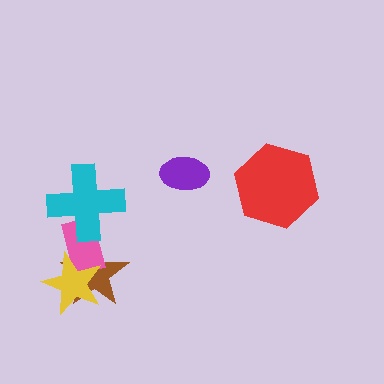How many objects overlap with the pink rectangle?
3 objects overlap with the pink rectangle.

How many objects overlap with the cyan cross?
1 object overlaps with the cyan cross.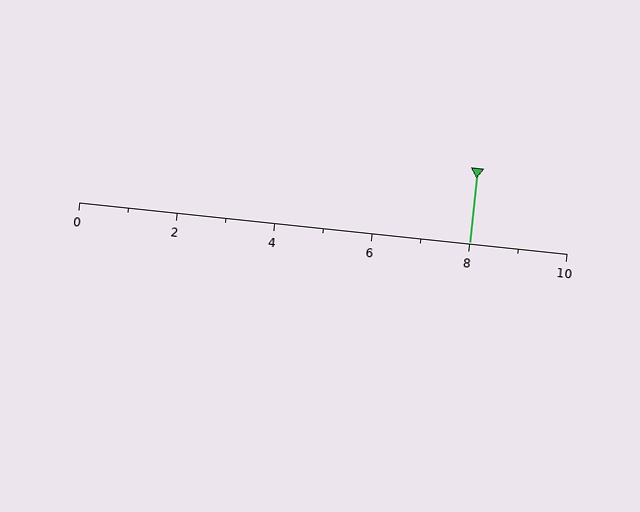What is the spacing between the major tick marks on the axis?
The major ticks are spaced 2 apart.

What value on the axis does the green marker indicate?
The marker indicates approximately 8.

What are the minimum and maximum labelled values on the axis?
The axis runs from 0 to 10.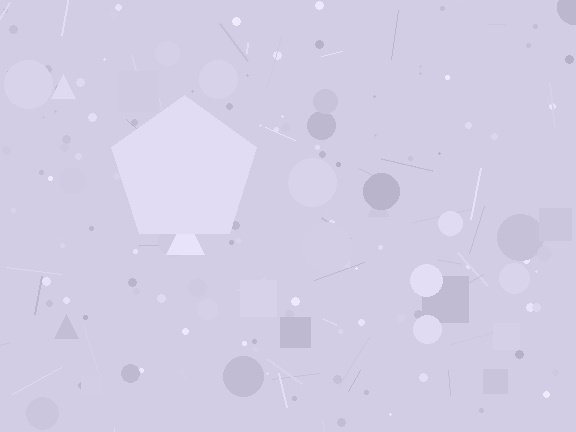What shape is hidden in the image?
A pentagon is hidden in the image.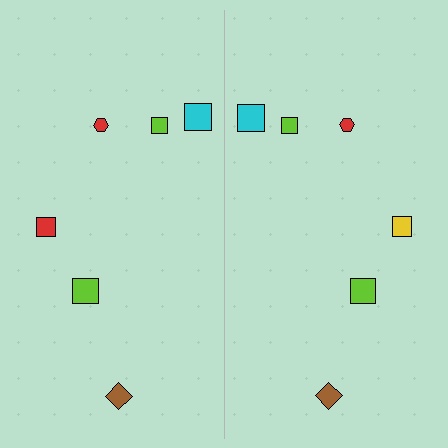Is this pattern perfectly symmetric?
No, the pattern is not perfectly symmetric. The yellow square on the right side breaks the symmetry — its mirror counterpart is red.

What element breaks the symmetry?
The yellow square on the right side breaks the symmetry — its mirror counterpart is red.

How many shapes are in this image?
There are 12 shapes in this image.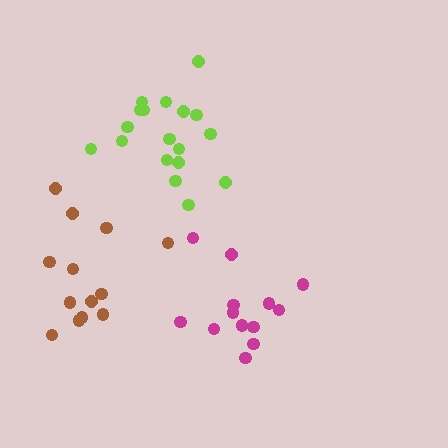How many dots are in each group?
Group 1: 13 dots, Group 2: 13 dots, Group 3: 18 dots (44 total).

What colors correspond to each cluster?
The clusters are colored: brown, magenta, lime.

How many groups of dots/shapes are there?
There are 3 groups.